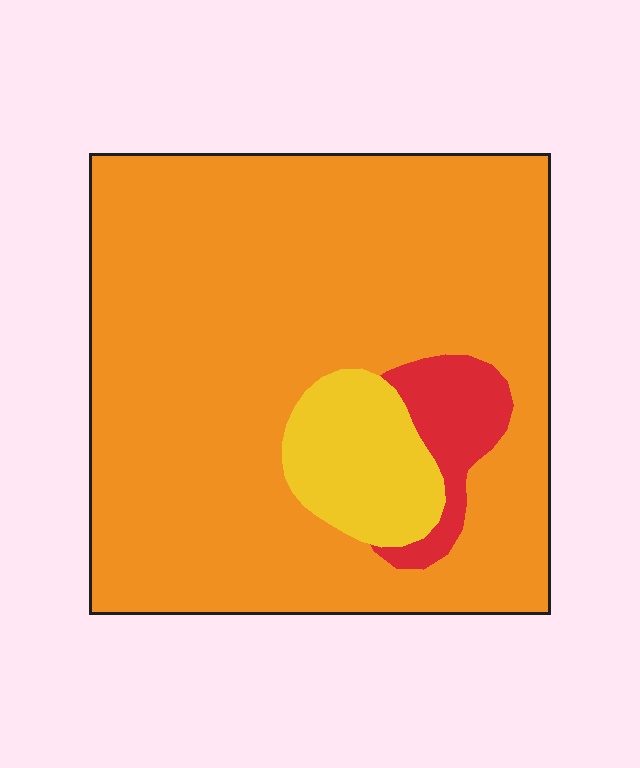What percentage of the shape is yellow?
Yellow takes up about one tenth (1/10) of the shape.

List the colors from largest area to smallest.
From largest to smallest: orange, yellow, red.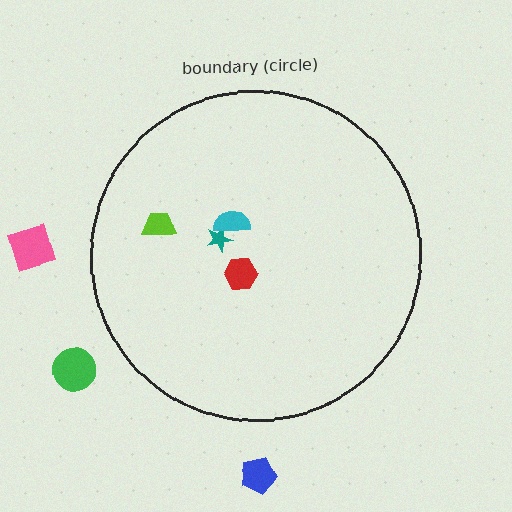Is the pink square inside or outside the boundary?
Outside.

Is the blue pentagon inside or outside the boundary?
Outside.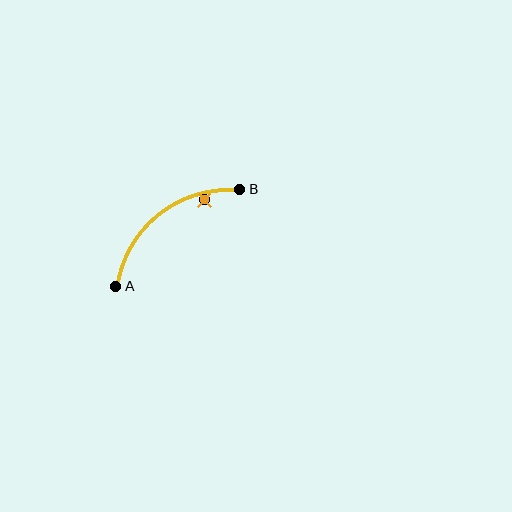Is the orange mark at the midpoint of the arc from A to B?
No — the orange mark does not lie on the arc at all. It sits slightly inside the curve.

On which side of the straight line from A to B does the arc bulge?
The arc bulges above and to the left of the straight line connecting A and B.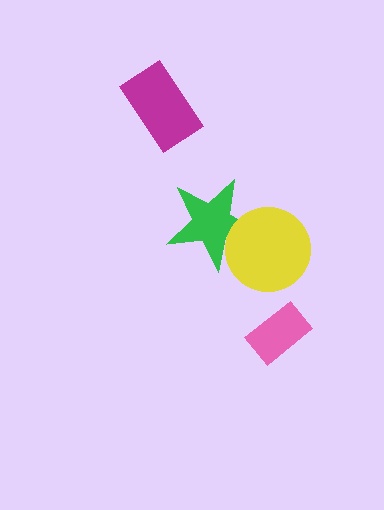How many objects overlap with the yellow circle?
1 object overlaps with the yellow circle.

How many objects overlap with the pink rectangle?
0 objects overlap with the pink rectangle.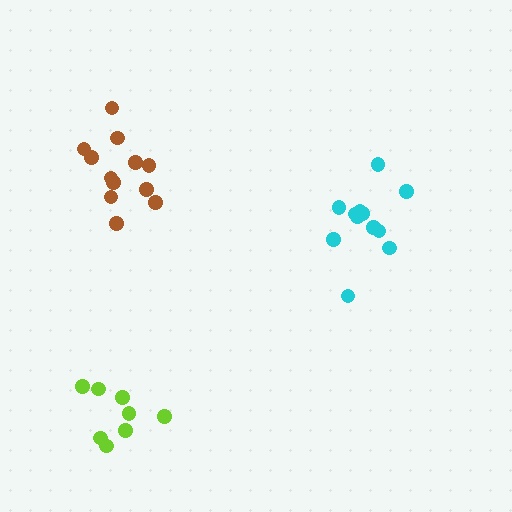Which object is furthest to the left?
The brown cluster is leftmost.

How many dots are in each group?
Group 1: 12 dots, Group 2: 8 dots, Group 3: 12 dots (32 total).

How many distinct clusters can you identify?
There are 3 distinct clusters.